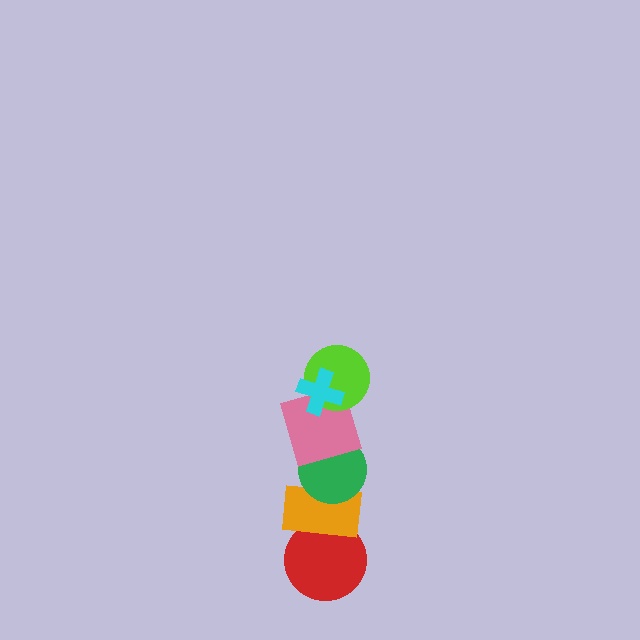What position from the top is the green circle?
The green circle is 4th from the top.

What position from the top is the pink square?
The pink square is 3rd from the top.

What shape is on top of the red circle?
The orange rectangle is on top of the red circle.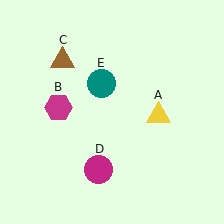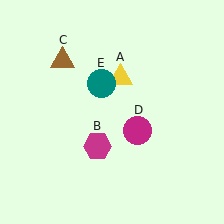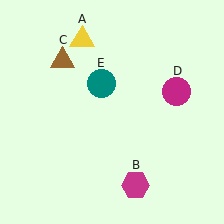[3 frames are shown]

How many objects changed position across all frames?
3 objects changed position: yellow triangle (object A), magenta hexagon (object B), magenta circle (object D).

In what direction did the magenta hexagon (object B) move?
The magenta hexagon (object B) moved down and to the right.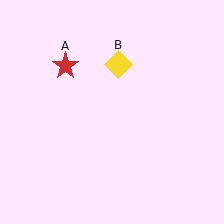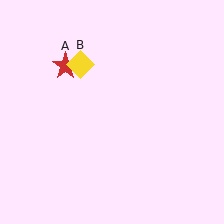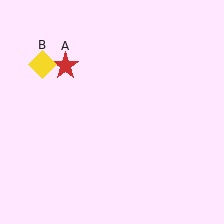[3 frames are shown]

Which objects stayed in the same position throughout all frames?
Red star (object A) remained stationary.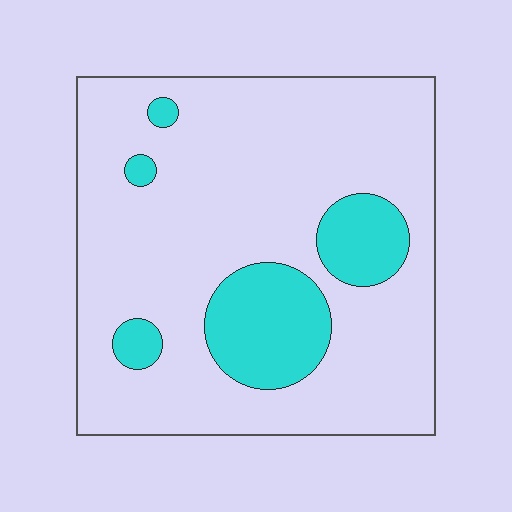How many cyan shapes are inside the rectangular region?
5.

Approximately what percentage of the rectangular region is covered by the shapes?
Approximately 20%.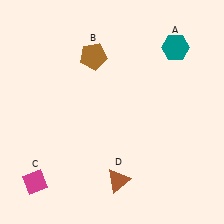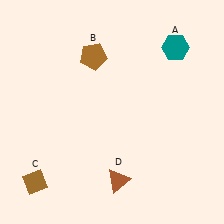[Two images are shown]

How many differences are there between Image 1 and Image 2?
There is 1 difference between the two images.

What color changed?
The diamond (C) changed from magenta in Image 1 to brown in Image 2.